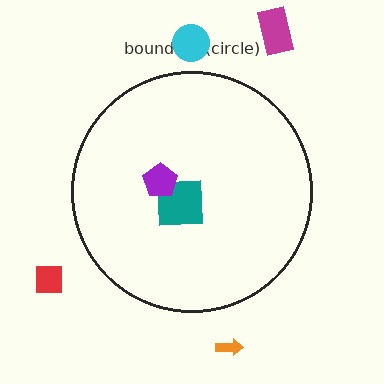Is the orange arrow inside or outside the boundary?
Outside.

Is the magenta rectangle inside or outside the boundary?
Outside.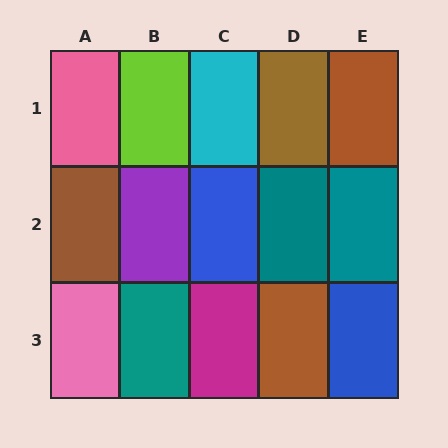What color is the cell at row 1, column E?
Brown.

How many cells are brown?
4 cells are brown.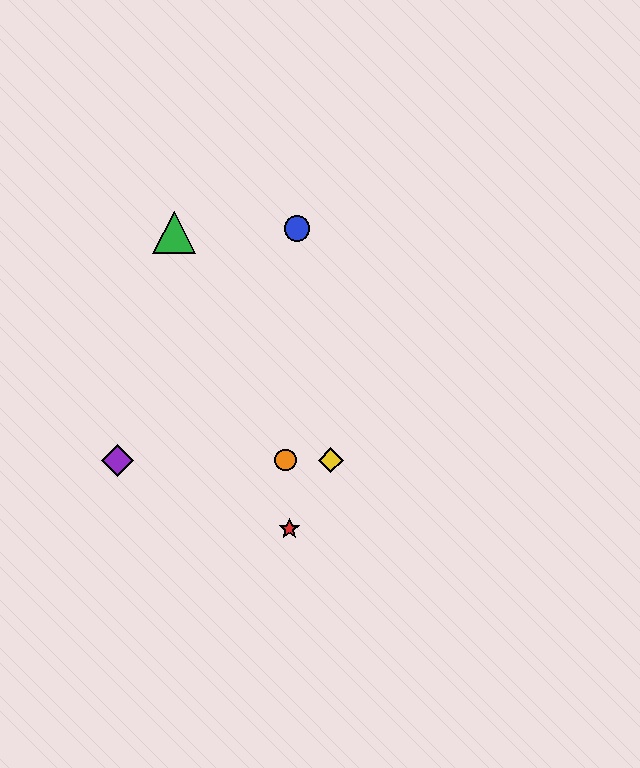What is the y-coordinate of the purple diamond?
The purple diamond is at y≈460.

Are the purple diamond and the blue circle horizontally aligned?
No, the purple diamond is at y≈460 and the blue circle is at y≈229.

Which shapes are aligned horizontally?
The yellow diamond, the purple diamond, the orange circle are aligned horizontally.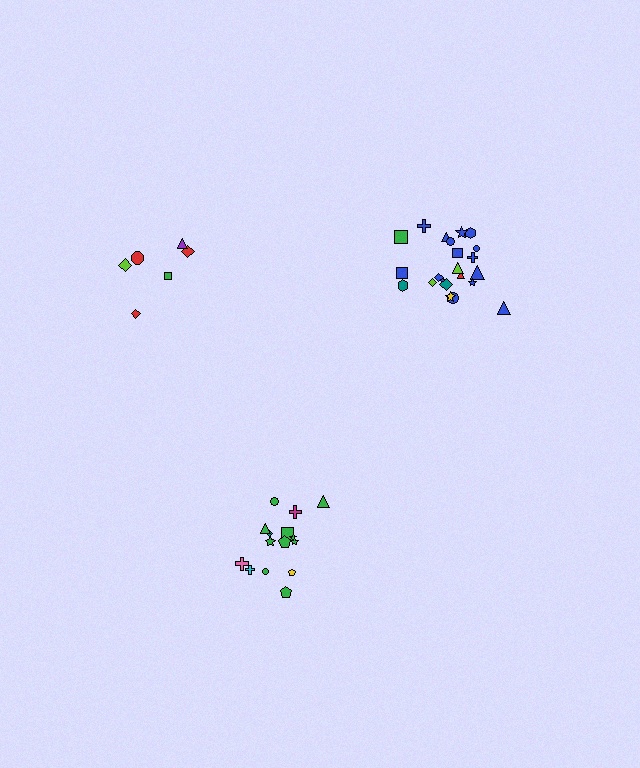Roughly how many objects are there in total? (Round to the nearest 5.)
Roughly 45 objects in total.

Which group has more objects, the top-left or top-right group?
The top-right group.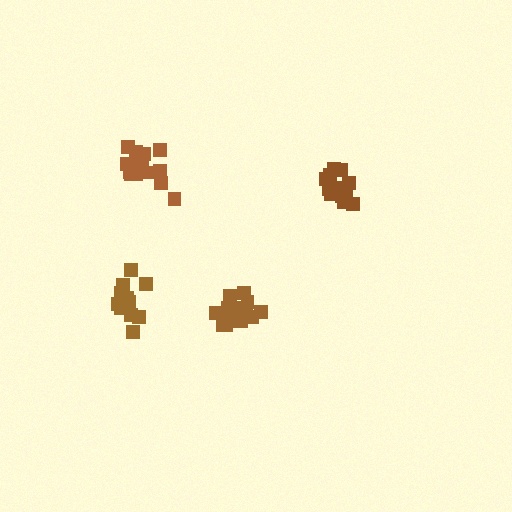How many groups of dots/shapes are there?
There are 4 groups.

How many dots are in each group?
Group 1: 16 dots, Group 2: 11 dots, Group 3: 14 dots, Group 4: 15 dots (56 total).